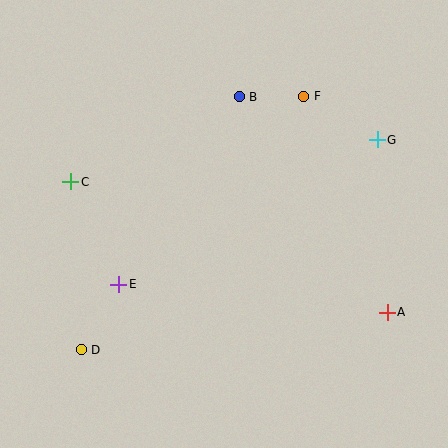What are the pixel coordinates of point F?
Point F is at (304, 96).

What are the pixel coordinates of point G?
Point G is at (377, 140).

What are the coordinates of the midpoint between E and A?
The midpoint between E and A is at (253, 298).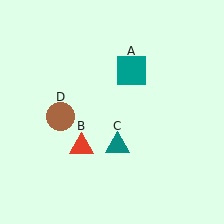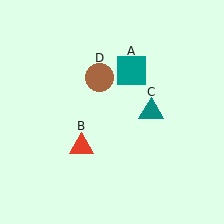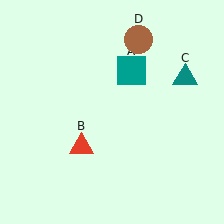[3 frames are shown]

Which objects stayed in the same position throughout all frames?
Teal square (object A) and red triangle (object B) remained stationary.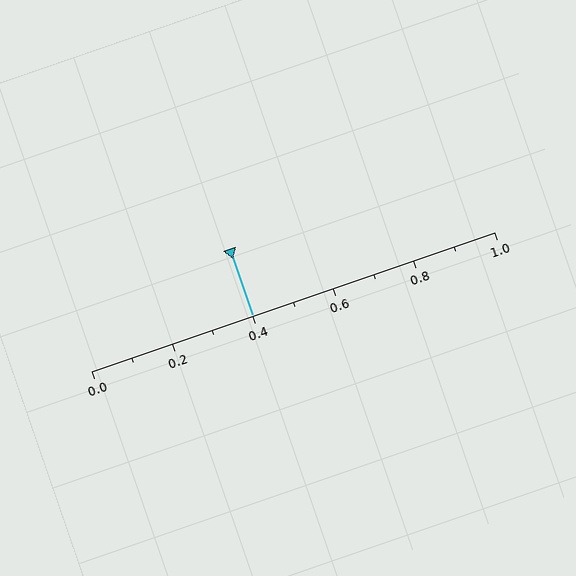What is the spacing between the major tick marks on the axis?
The major ticks are spaced 0.2 apart.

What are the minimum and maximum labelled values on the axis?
The axis runs from 0.0 to 1.0.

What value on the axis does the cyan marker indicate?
The marker indicates approximately 0.4.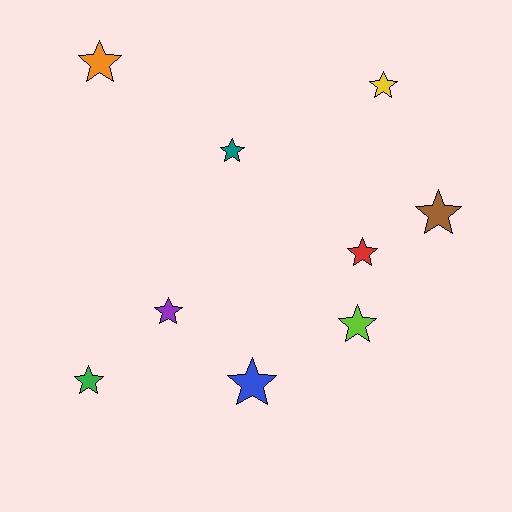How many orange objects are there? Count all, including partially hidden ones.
There is 1 orange object.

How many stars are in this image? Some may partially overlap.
There are 9 stars.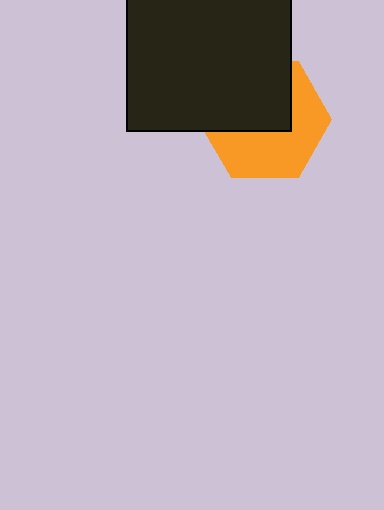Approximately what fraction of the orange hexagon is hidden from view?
Roughly 47% of the orange hexagon is hidden behind the black square.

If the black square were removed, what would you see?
You would see the complete orange hexagon.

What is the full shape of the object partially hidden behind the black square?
The partially hidden object is an orange hexagon.